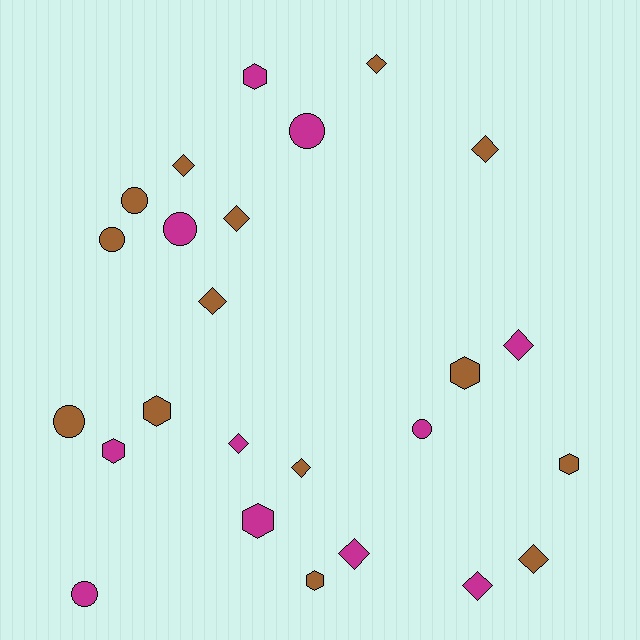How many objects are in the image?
There are 25 objects.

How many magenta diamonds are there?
There are 4 magenta diamonds.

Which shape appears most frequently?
Diamond, with 11 objects.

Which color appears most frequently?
Brown, with 14 objects.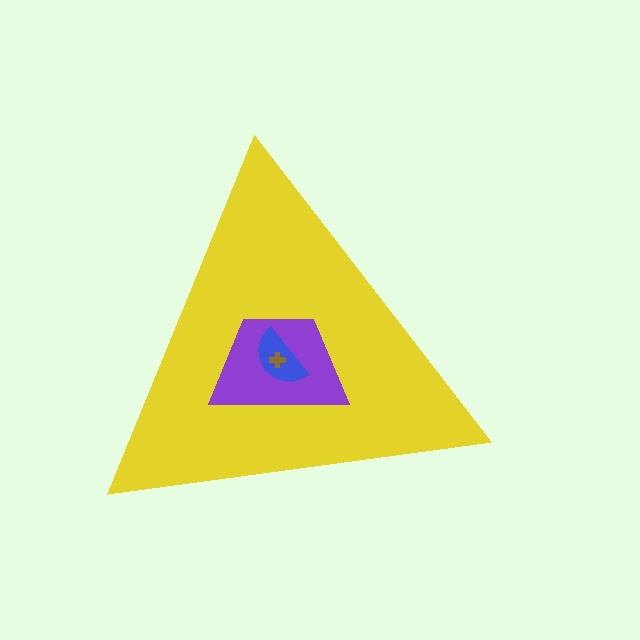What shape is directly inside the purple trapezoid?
The blue semicircle.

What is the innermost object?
The brown cross.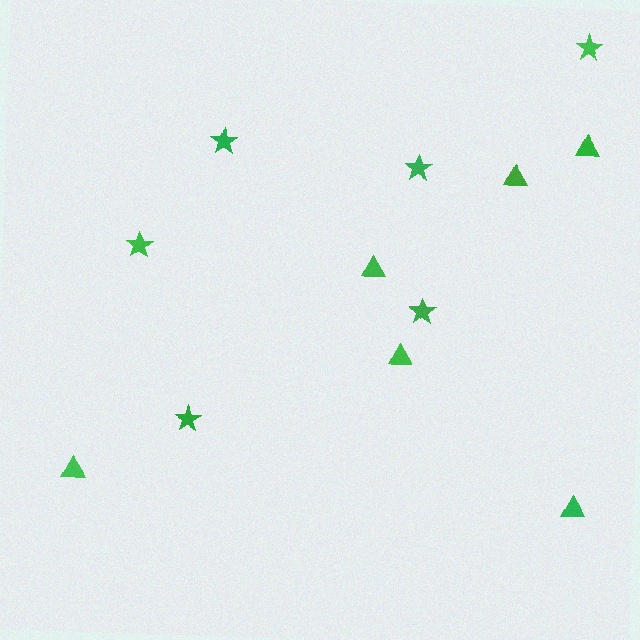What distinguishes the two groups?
There are 2 groups: one group of stars (6) and one group of triangles (6).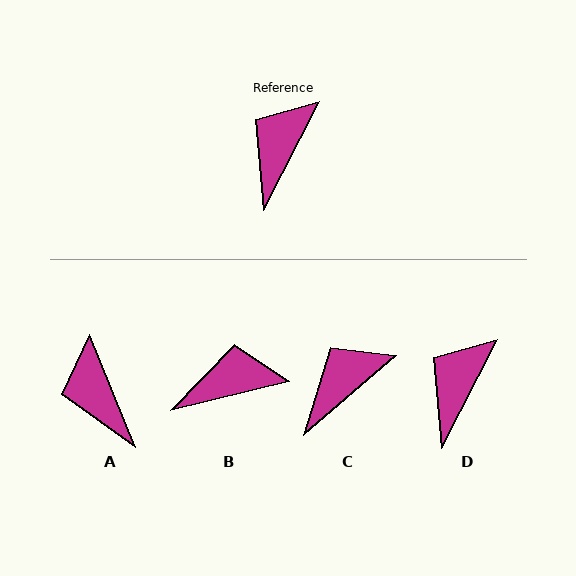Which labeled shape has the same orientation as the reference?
D.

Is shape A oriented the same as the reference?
No, it is off by about 49 degrees.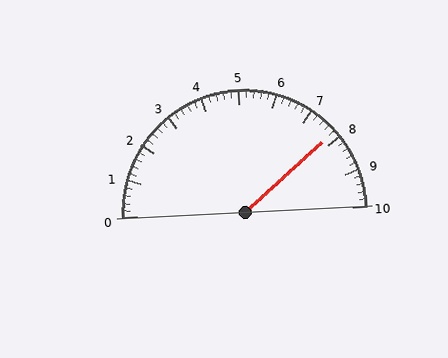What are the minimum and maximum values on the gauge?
The gauge ranges from 0 to 10.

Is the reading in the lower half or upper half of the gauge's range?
The reading is in the upper half of the range (0 to 10).